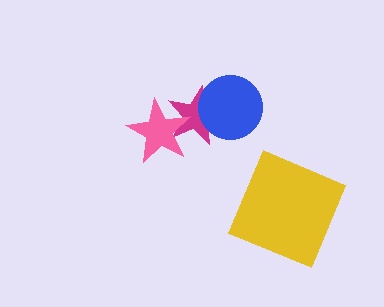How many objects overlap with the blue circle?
1 object overlaps with the blue circle.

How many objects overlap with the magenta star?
2 objects overlap with the magenta star.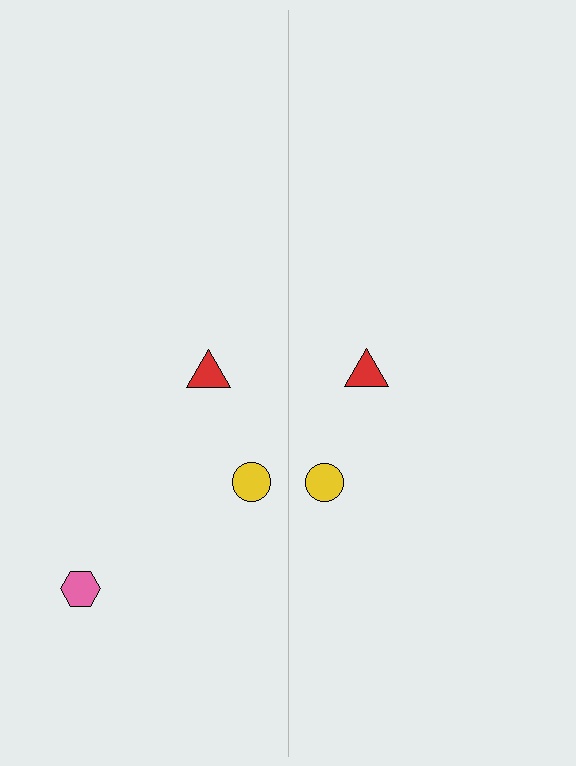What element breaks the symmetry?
A pink hexagon is missing from the right side.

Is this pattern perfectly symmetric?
No, the pattern is not perfectly symmetric. A pink hexagon is missing from the right side.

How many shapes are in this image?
There are 5 shapes in this image.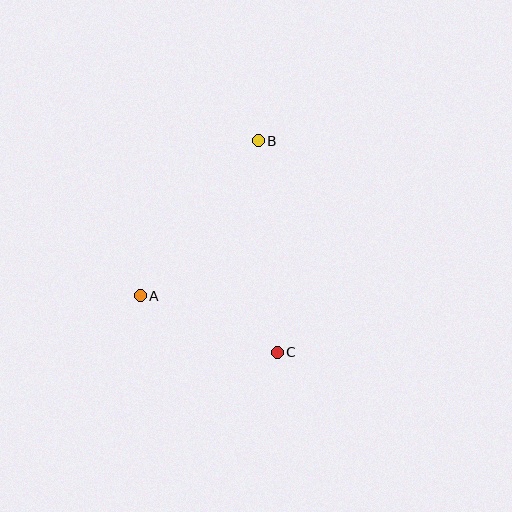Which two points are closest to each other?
Points A and C are closest to each other.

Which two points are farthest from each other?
Points B and C are farthest from each other.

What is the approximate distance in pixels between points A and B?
The distance between A and B is approximately 195 pixels.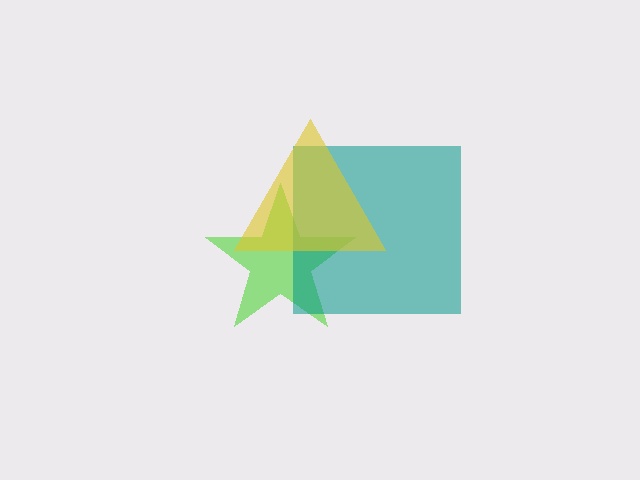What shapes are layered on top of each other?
The layered shapes are: a lime star, a teal square, a yellow triangle.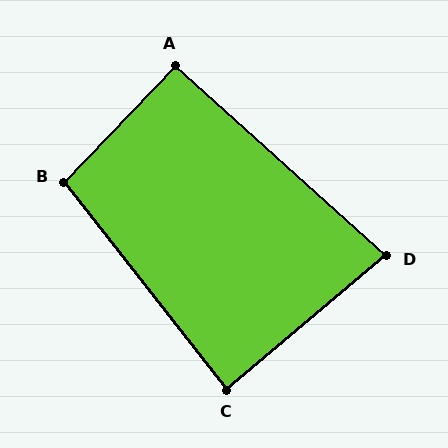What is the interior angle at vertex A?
Approximately 92 degrees (approximately right).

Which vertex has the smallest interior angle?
D, at approximately 82 degrees.